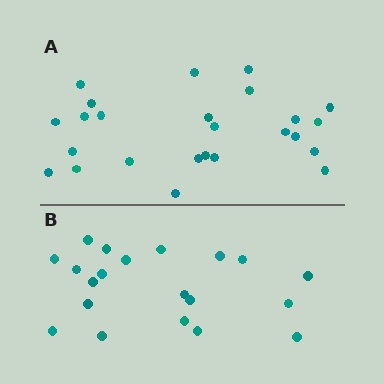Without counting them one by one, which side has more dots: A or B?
Region A (the top region) has more dots.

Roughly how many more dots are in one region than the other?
Region A has about 5 more dots than region B.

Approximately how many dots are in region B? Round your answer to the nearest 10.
About 20 dots.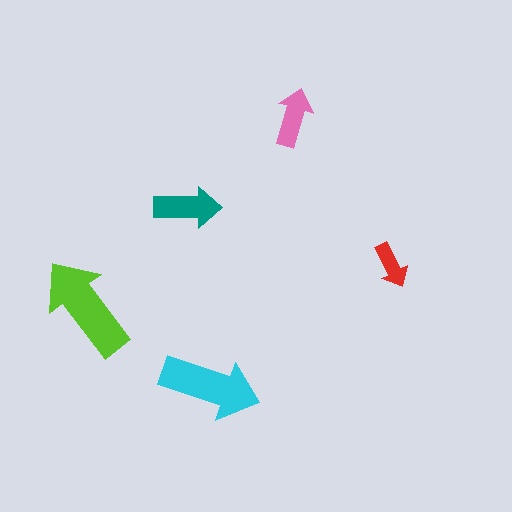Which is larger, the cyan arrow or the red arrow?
The cyan one.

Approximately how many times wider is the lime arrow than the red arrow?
About 2.5 times wider.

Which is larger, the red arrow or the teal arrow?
The teal one.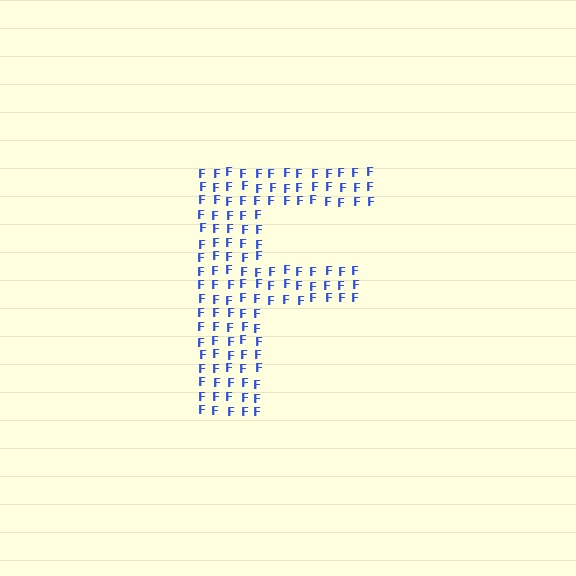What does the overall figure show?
The overall figure shows the letter F.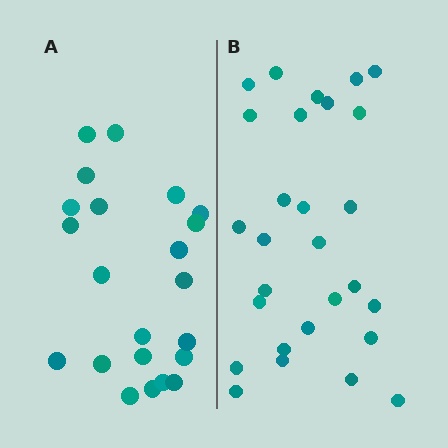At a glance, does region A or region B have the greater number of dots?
Region B (the right region) has more dots.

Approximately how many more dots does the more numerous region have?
Region B has about 6 more dots than region A.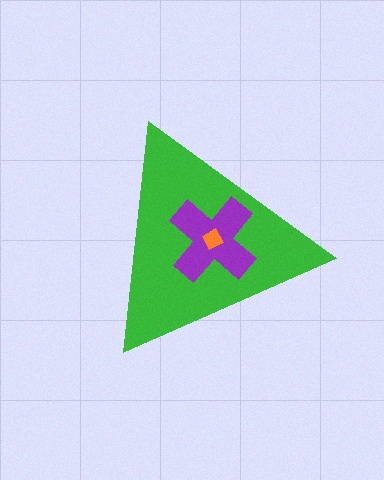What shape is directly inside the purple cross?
The orange diamond.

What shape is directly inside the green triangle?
The purple cross.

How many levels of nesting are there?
3.